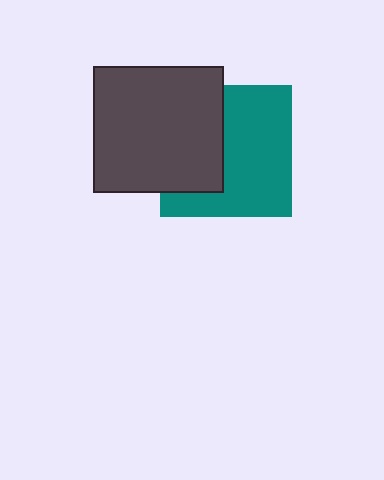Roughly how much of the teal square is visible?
About half of it is visible (roughly 60%).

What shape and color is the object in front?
The object in front is a dark gray rectangle.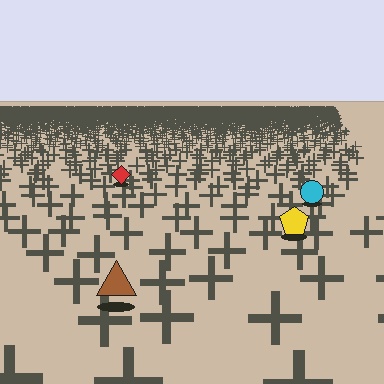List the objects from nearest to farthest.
From nearest to farthest: the brown triangle, the yellow pentagon, the cyan circle, the red diamond.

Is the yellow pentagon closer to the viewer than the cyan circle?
Yes. The yellow pentagon is closer — you can tell from the texture gradient: the ground texture is coarser near it.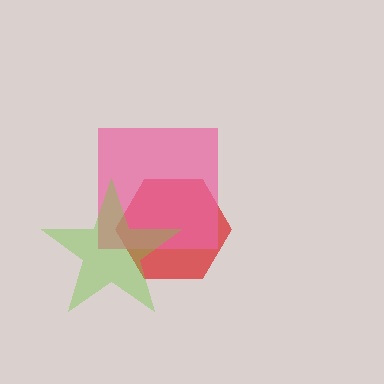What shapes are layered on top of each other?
The layered shapes are: a red hexagon, a pink square, a lime star.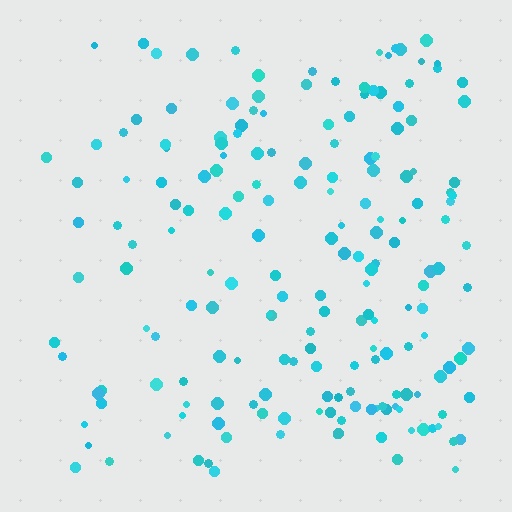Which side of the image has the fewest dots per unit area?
The left.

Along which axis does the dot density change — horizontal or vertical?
Horizontal.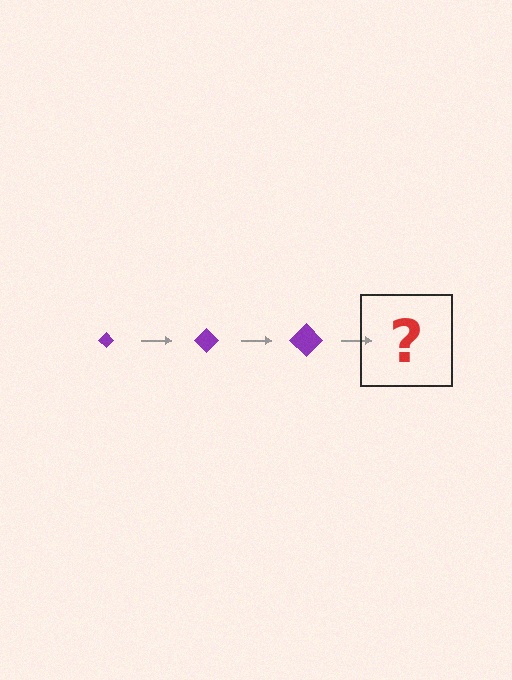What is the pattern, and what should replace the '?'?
The pattern is that the diamond gets progressively larger each step. The '?' should be a purple diamond, larger than the previous one.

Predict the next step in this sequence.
The next step is a purple diamond, larger than the previous one.